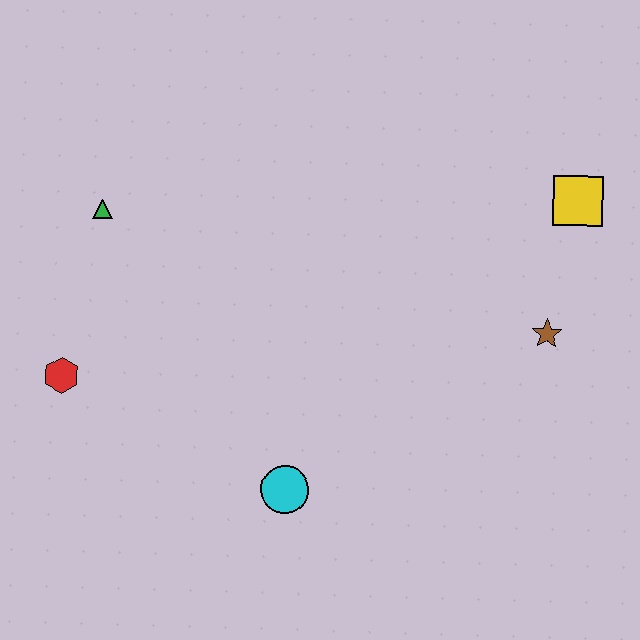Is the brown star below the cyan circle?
No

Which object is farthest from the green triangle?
The yellow square is farthest from the green triangle.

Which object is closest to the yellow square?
The brown star is closest to the yellow square.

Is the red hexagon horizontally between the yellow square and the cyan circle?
No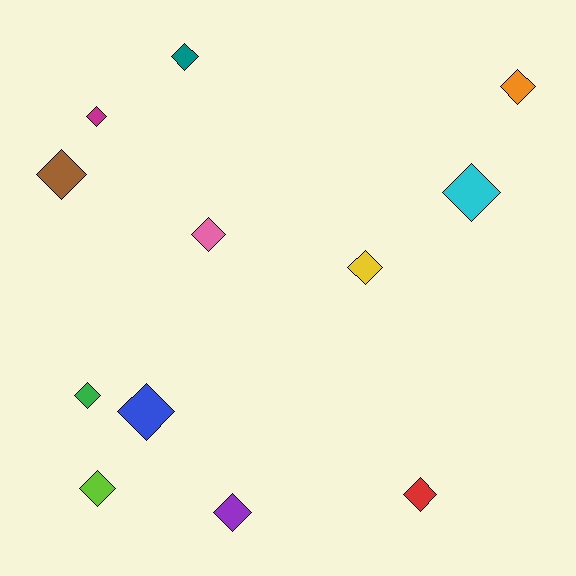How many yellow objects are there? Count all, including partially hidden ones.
There is 1 yellow object.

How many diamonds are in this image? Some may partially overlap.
There are 12 diamonds.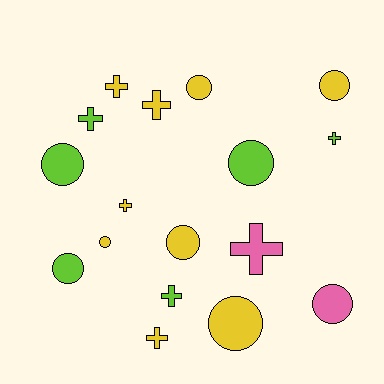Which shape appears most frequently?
Circle, with 9 objects.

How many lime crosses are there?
There are 3 lime crosses.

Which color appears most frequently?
Yellow, with 9 objects.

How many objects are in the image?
There are 17 objects.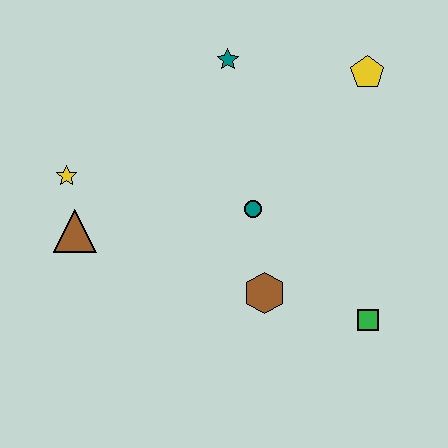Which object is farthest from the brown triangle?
The yellow pentagon is farthest from the brown triangle.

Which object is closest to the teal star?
The yellow pentagon is closest to the teal star.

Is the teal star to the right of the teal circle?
No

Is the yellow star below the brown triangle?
No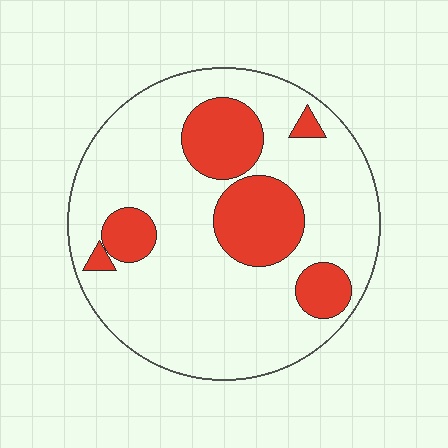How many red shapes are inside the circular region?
6.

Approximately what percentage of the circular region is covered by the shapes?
Approximately 25%.